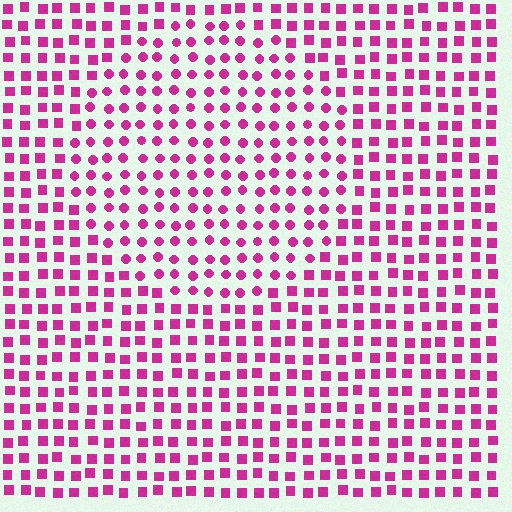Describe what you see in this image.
The image is filled with small magenta elements arranged in a uniform grid. A circle-shaped region contains circles, while the surrounding area contains squares. The boundary is defined purely by the change in element shape.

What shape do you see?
I see a circle.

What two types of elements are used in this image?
The image uses circles inside the circle region and squares outside it.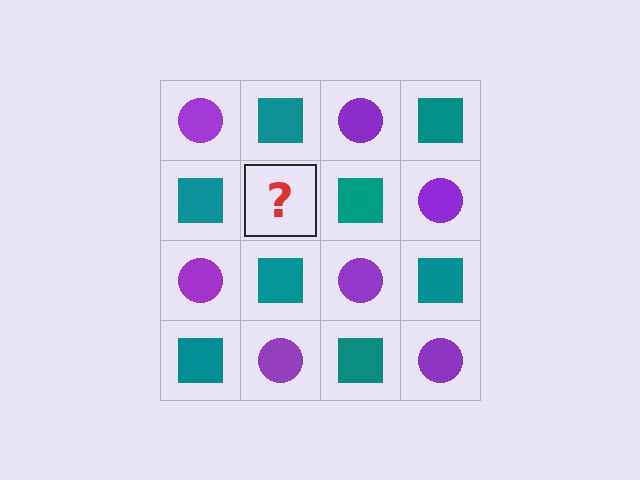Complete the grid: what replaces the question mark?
The question mark should be replaced with a purple circle.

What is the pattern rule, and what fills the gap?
The rule is that it alternates purple circle and teal square in a checkerboard pattern. The gap should be filled with a purple circle.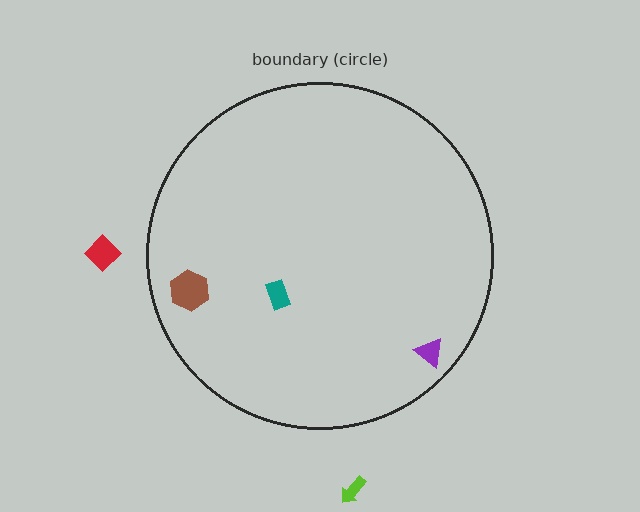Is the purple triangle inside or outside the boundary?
Inside.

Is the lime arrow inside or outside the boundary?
Outside.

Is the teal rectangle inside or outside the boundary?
Inside.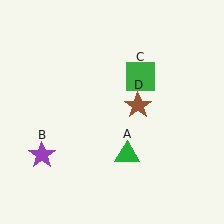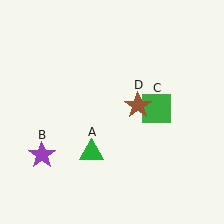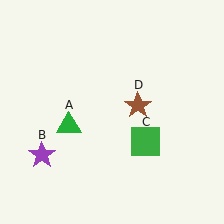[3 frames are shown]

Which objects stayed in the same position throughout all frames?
Purple star (object B) and brown star (object D) remained stationary.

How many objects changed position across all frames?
2 objects changed position: green triangle (object A), green square (object C).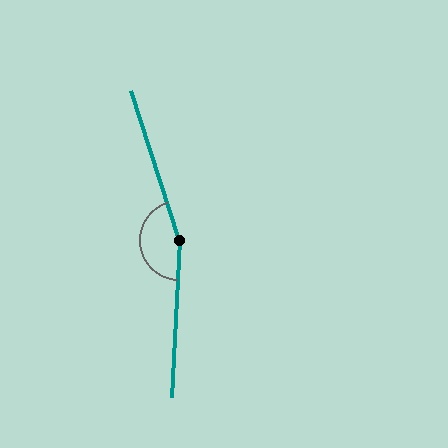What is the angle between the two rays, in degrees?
Approximately 159 degrees.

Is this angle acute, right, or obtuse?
It is obtuse.